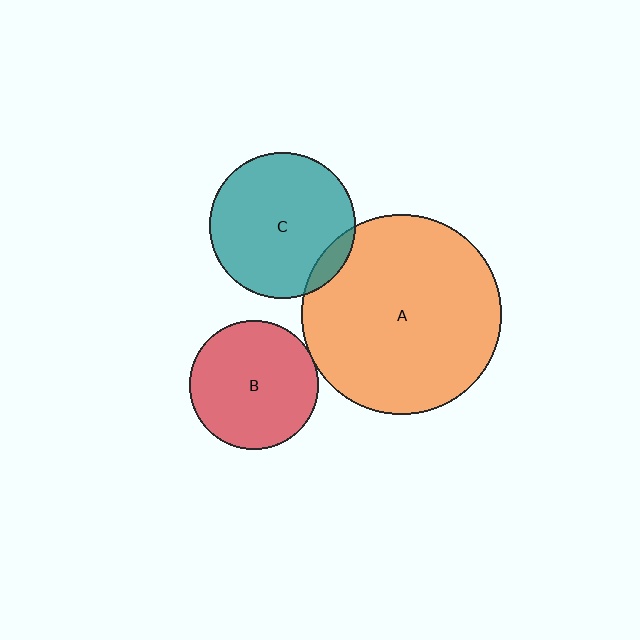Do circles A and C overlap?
Yes.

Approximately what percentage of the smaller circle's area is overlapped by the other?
Approximately 10%.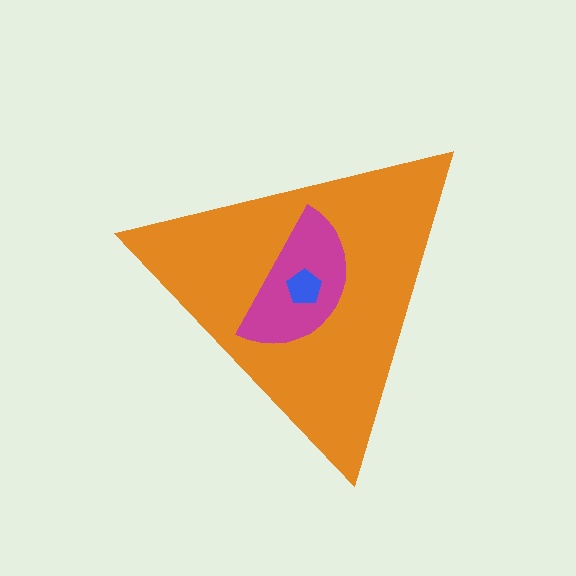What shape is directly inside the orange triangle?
The magenta semicircle.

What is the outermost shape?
The orange triangle.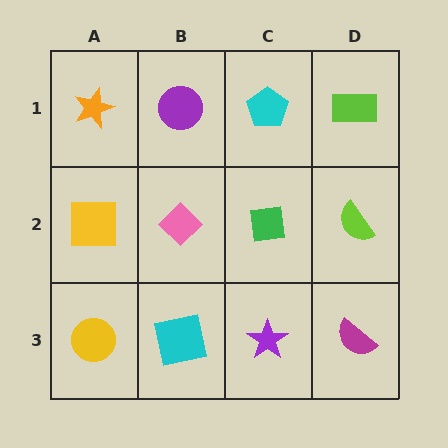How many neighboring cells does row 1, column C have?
3.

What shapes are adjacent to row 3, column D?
A lime semicircle (row 2, column D), a purple star (row 3, column C).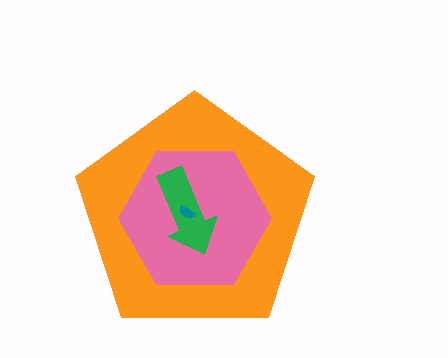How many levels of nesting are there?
4.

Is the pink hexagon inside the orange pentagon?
Yes.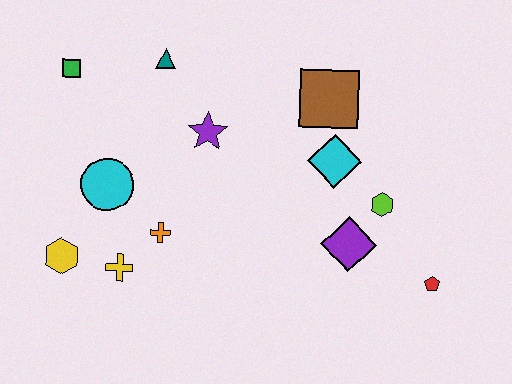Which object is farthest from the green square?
The red pentagon is farthest from the green square.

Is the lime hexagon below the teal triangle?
Yes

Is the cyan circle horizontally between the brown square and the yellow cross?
No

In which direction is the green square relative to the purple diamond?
The green square is to the left of the purple diamond.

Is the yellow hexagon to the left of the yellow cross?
Yes